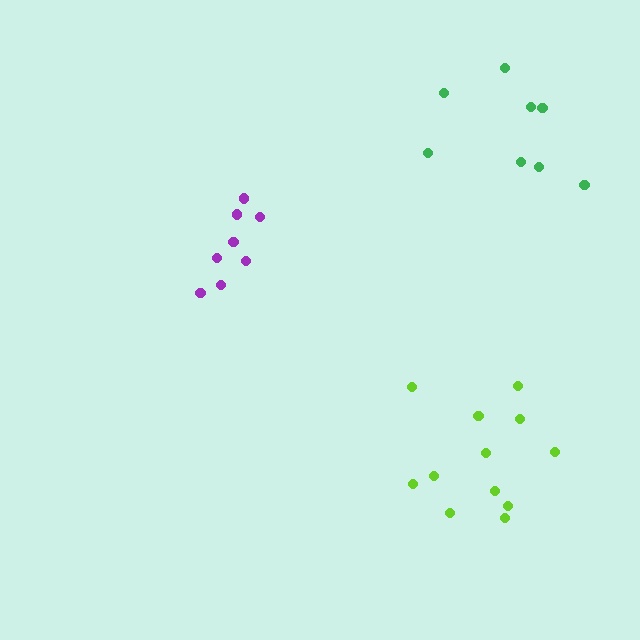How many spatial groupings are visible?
There are 3 spatial groupings.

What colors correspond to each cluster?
The clusters are colored: purple, green, lime.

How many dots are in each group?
Group 1: 8 dots, Group 2: 8 dots, Group 3: 12 dots (28 total).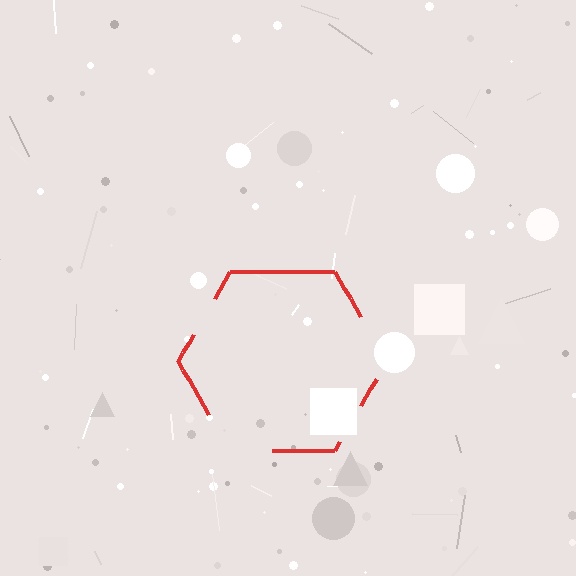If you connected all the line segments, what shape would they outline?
They would outline a hexagon.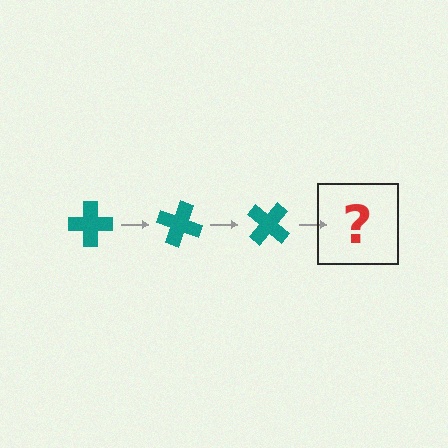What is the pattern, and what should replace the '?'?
The pattern is that the cross rotates 20 degrees each step. The '?' should be a teal cross rotated 60 degrees.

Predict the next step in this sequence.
The next step is a teal cross rotated 60 degrees.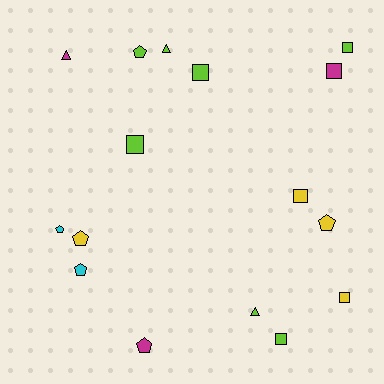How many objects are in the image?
There are 16 objects.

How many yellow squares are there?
There are 2 yellow squares.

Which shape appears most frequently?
Square, with 7 objects.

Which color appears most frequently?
Lime, with 7 objects.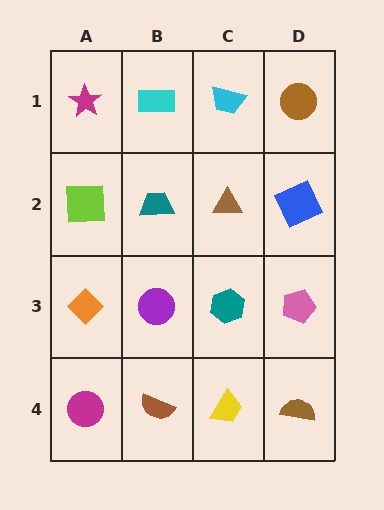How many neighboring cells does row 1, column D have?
2.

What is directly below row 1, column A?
A lime square.